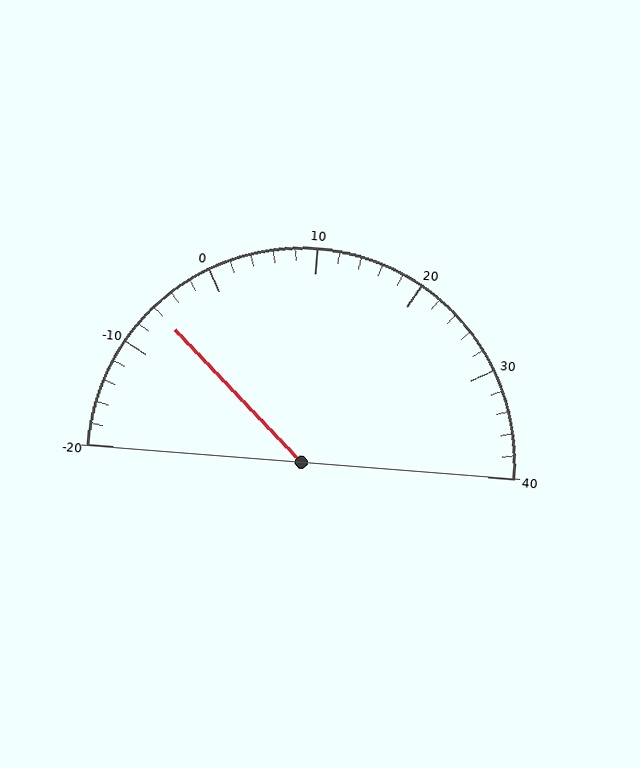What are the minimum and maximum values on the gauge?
The gauge ranges from -20 to 40.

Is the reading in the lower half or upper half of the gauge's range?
The reading is in the lower half of the range (-20 to 40).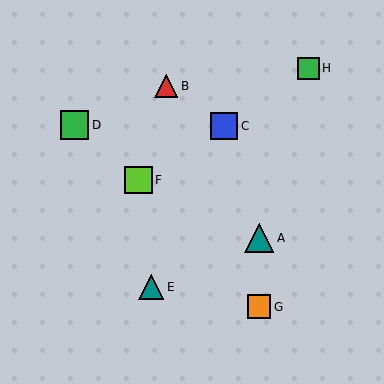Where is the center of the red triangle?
The center of the red triangle is at (166, 86).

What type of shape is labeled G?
Shape G is an orange square.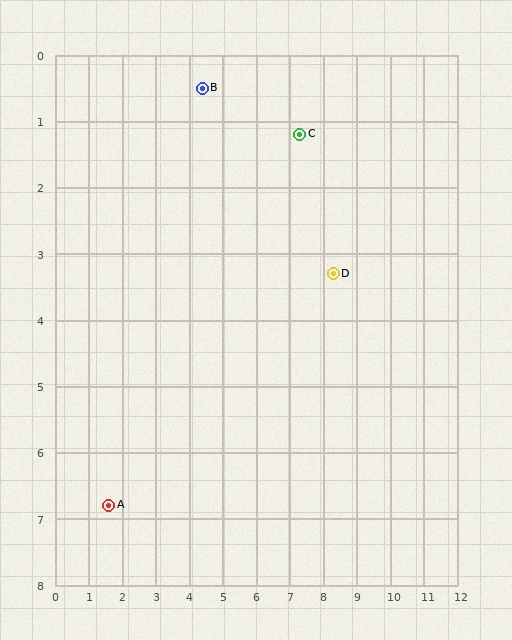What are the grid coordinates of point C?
Point C is at approximately (7.3, 1.2).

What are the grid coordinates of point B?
Point B is at approximately (4.4, 0.5).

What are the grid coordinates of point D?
Point D is at approximately (8.3, 3.3).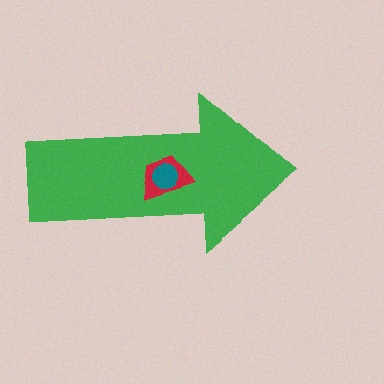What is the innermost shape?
The teal circle.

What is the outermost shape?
The green arrow.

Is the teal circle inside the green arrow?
Yes.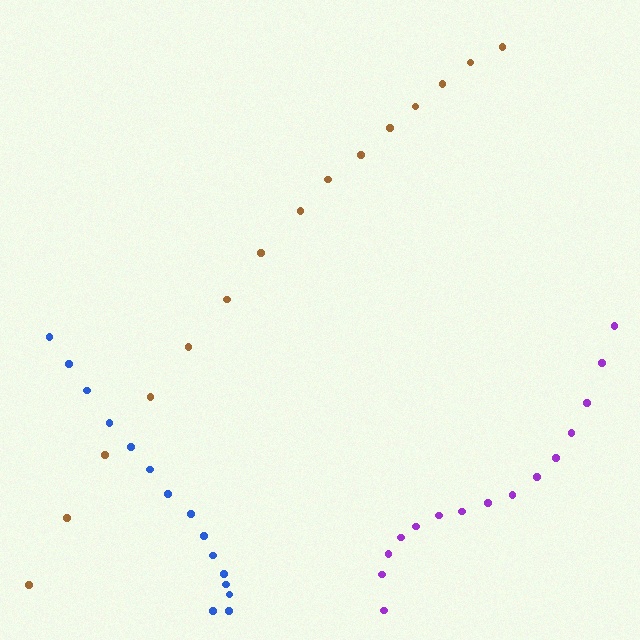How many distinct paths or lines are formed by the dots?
There are 3 distinct paths.